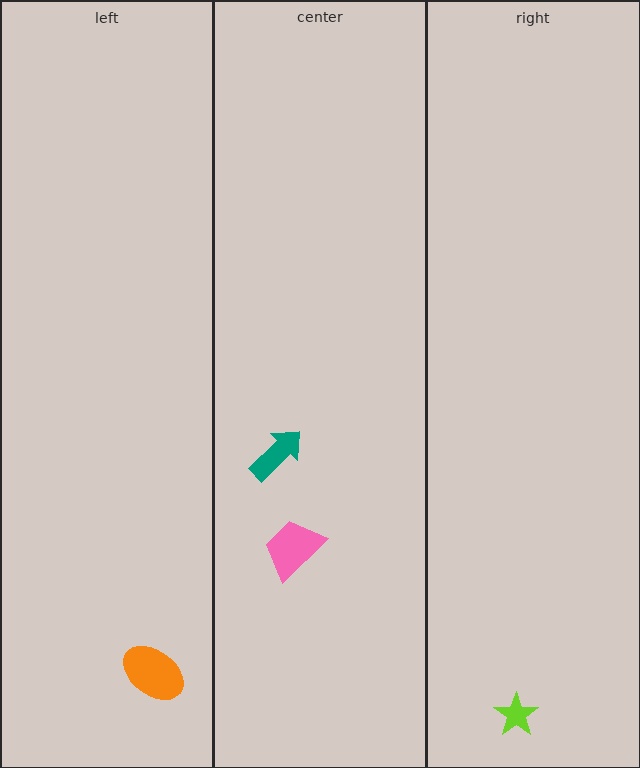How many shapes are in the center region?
2.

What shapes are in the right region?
The lime star.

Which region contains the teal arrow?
The center region.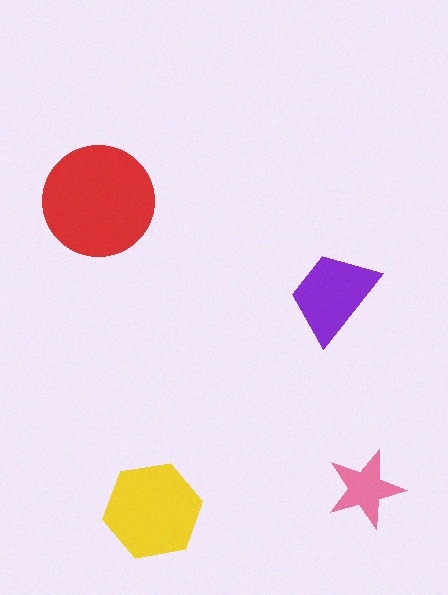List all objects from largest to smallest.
The red circle, the yellow hexagon, the purple trapezoid, the pink star.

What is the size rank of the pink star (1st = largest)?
4th.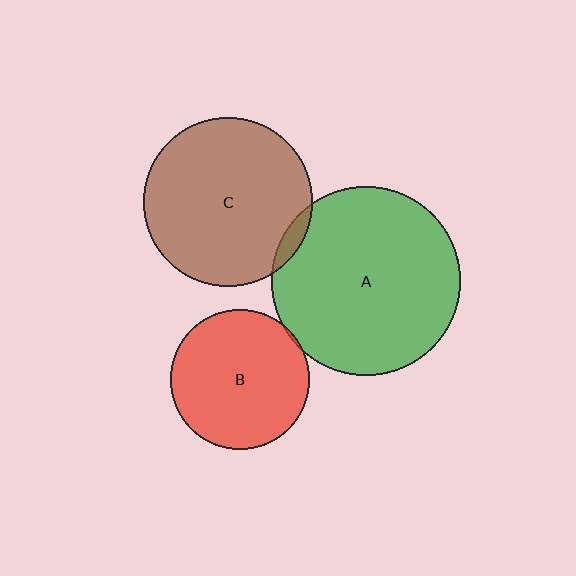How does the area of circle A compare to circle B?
Approximately 1.8 times.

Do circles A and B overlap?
Yes.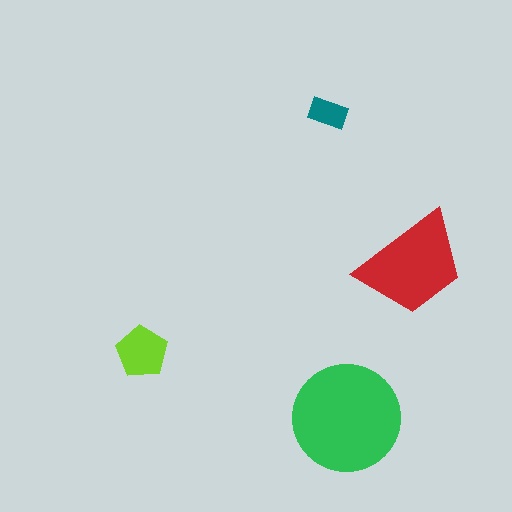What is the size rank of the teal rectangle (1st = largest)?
4th.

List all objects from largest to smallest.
The green circle, the red trapezoid, the lime pentagon, the teal rectangle.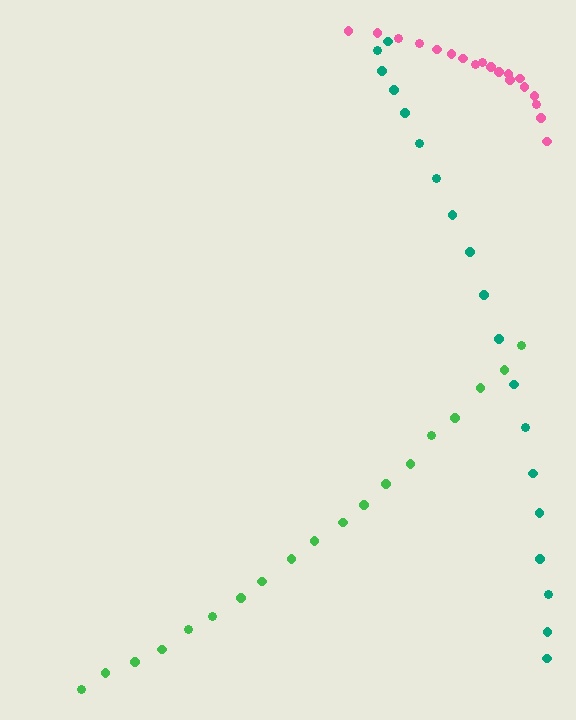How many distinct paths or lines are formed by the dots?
There are 3 distinct paths.